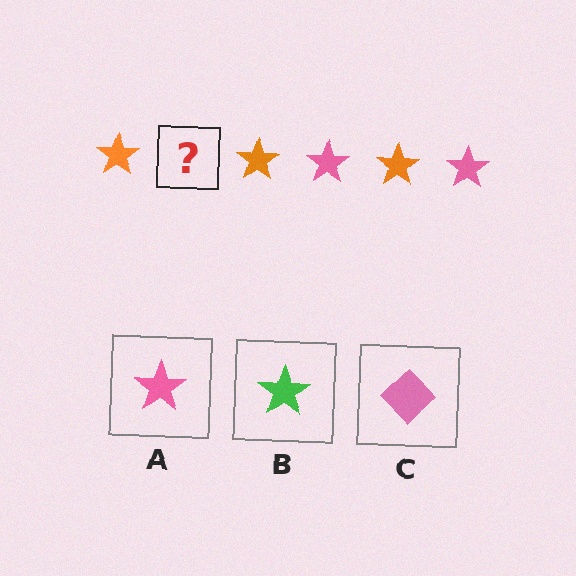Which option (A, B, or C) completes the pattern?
A.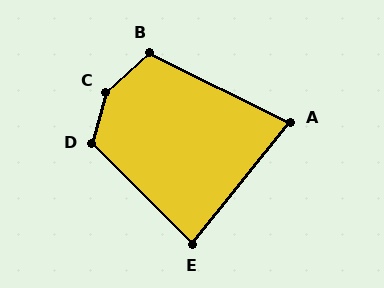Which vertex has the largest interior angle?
C, at approximately 148 degrees.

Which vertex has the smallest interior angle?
A, at approximately 78 degrees.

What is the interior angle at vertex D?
Approximately 119 degrees (obtuse).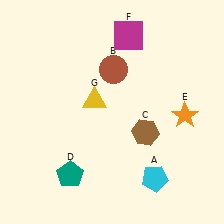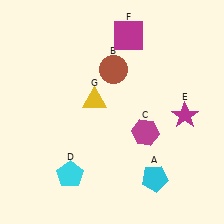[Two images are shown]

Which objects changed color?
C changed from brown to magenta. D changed from teal to cyan. E changed from orange to magenta.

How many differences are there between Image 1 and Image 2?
There are 3 differences between the two images.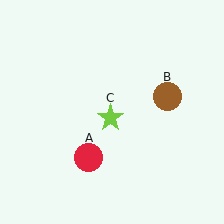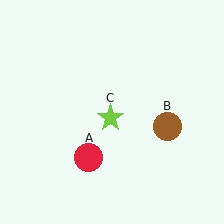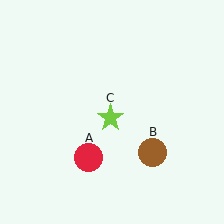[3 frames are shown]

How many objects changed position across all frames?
1 object changed position: brown circle (object B).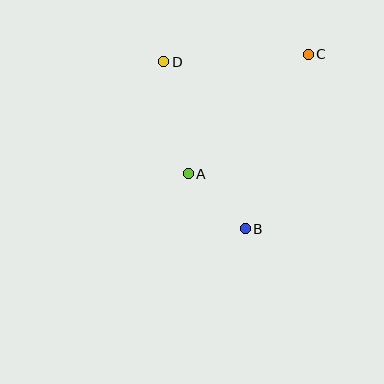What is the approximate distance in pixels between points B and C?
The distance between B and C is approximately 185 pixels.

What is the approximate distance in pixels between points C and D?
The distance between C and D is approximately 145 pixels.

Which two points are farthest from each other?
Points B and D are farthest from each other.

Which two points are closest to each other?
Points A and B are closest to each other.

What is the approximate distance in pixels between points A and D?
The distance between A and D is approximately 115 pixels.